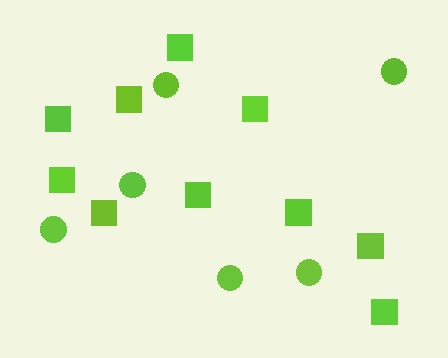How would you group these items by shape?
There are 2 groups: one group of squares (10) and one group of circles (6).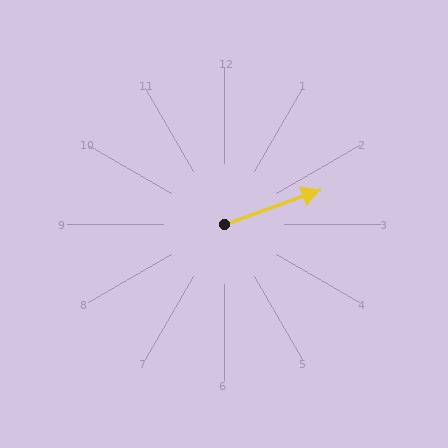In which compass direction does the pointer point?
East.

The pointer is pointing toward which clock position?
Roughly 2 o'clock.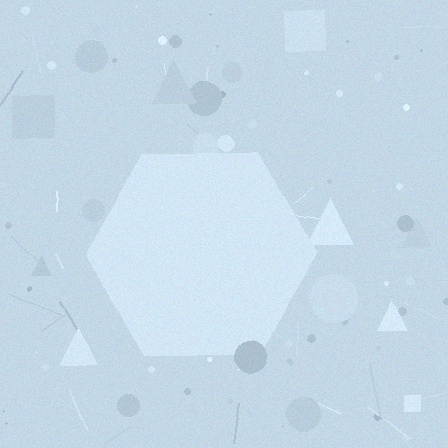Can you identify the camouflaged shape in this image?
The camouflaged shape is a hexagon.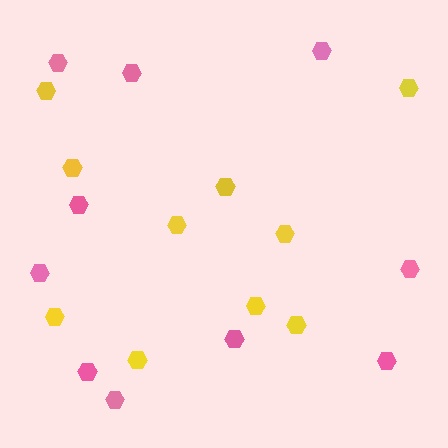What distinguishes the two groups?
There are 2 groups: one group of pink hexagons (10) and one group of yellow hexagons (10).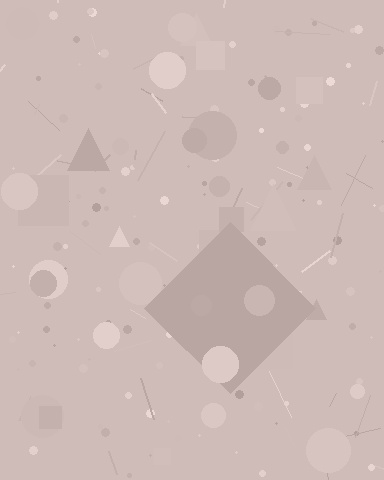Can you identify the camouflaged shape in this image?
The camouflaged shape is a diamond.